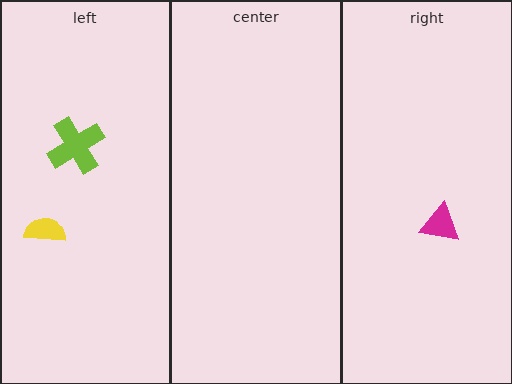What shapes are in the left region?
The lime cross, the yellow semicircle.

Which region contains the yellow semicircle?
The left region.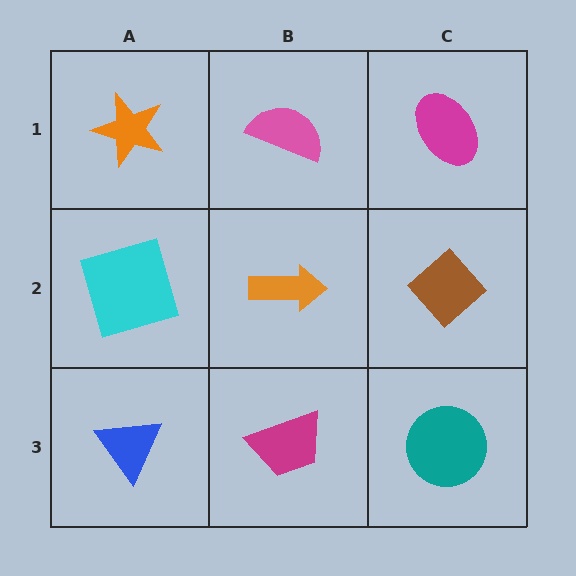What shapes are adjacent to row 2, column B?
A pink semicircle (row 1, column B), a magenta trapezoid (row 3, column B), a cyan square (row 2, column A), a brown diamond (row 2, column C).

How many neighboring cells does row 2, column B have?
4.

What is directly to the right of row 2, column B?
A brown diamond.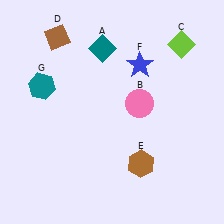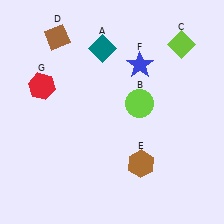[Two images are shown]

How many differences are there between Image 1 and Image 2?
There are 2 differences between the two images.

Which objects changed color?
B changed from pink to lime. G changed from teal to red.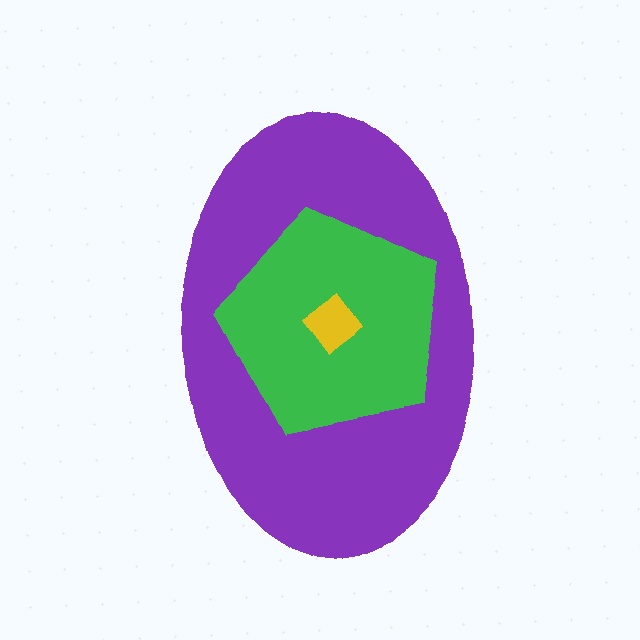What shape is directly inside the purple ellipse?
The green pentagon.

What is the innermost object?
The yellow diamond.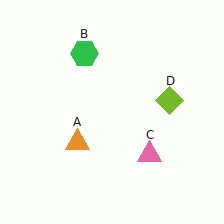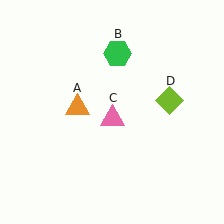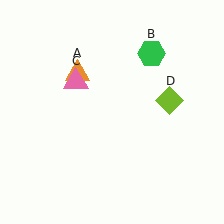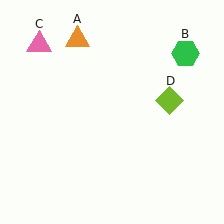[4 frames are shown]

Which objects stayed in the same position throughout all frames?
Lime diamond (object D) remained stationary.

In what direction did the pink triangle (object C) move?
The pink triangle (object C) moved up and to the left.